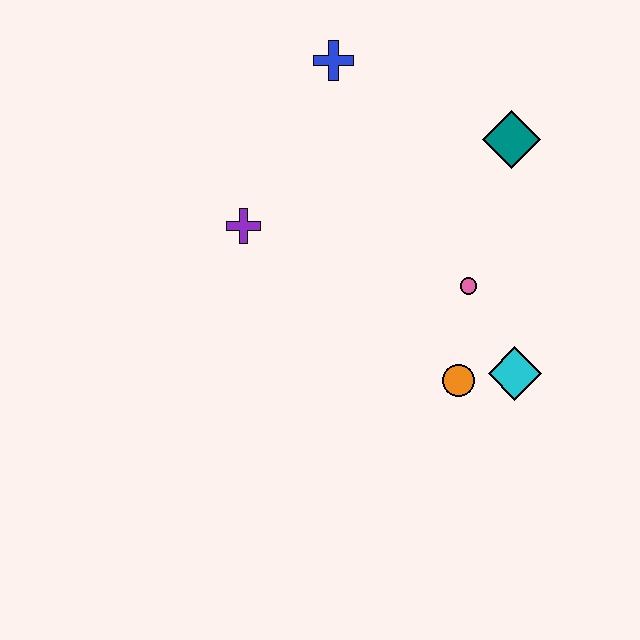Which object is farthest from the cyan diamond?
The blue cross is farthest from the cyan diamond.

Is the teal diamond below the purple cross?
No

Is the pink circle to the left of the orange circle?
No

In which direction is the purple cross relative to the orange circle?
The purple cross is to the left of the orange circle.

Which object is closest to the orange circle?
The cyan diamond is closest to the orange circle.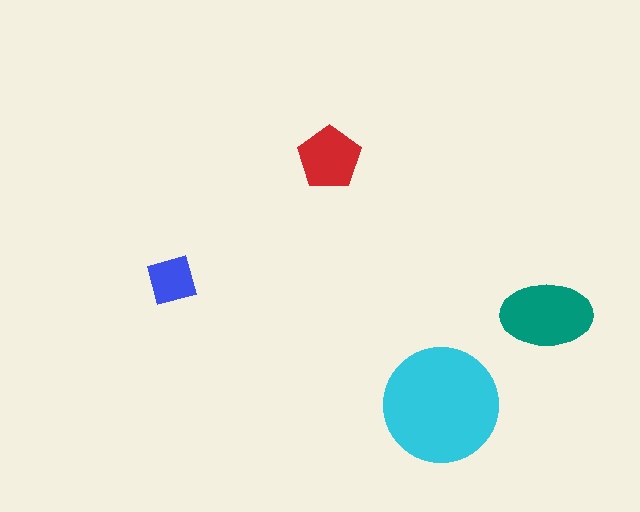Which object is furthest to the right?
The teal ellipse is rightmost.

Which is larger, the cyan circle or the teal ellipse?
The cyan circle.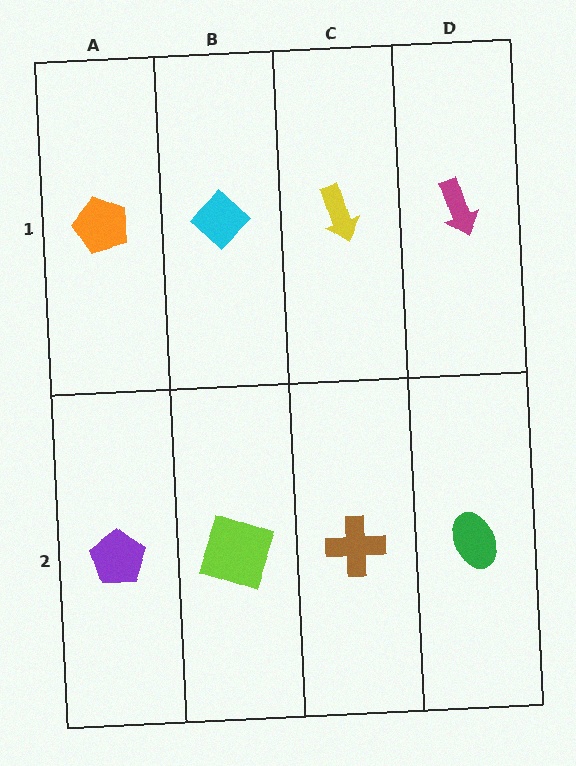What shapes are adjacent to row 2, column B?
A cyan diamond (row 1, column B), a purple pentagon (row 2, column A), a brown cross (row 2, column C).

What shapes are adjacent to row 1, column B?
A lime square (row 2, column B), an orange pentagon (row 1, column A), a yellow arrow (row 1, column C).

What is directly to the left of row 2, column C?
A lime square.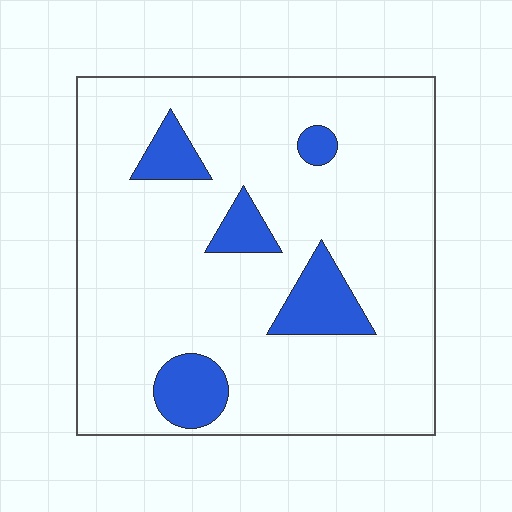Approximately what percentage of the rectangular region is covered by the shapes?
Approximately 15%.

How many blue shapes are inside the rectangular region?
5.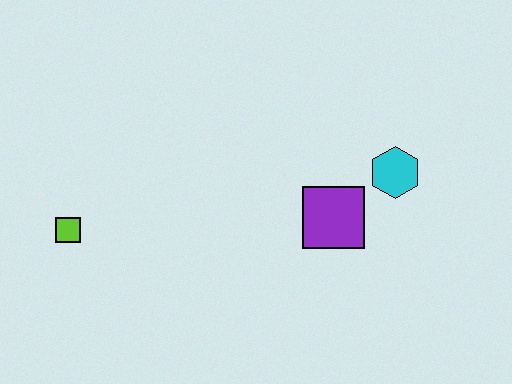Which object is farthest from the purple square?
The lime square is farthest from the purple square.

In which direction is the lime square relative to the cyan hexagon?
The lime square is to the left of the cyan hexagon.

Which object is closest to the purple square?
The cyan hexagon is closest to the purple square.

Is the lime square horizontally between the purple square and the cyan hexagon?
No